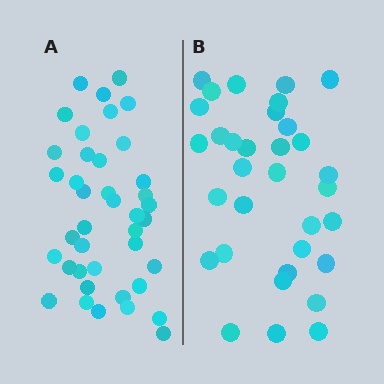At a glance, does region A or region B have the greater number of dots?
Region A (the left region) has more dots.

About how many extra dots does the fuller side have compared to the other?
Region A has roughly 8 or so more dots than region B.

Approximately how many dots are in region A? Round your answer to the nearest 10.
About 40 dots.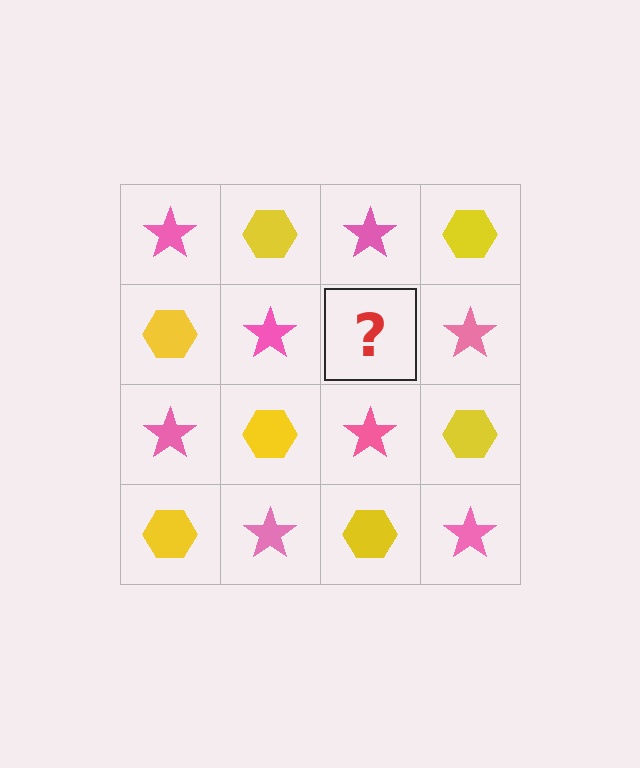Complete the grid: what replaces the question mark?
The question mark should be replaced with a yellow hexagon.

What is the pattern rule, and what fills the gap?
The rule is that it alternates pink star and yellow hexagon in a checkerboard pattern. The gap should be filled with a yellow hexagon.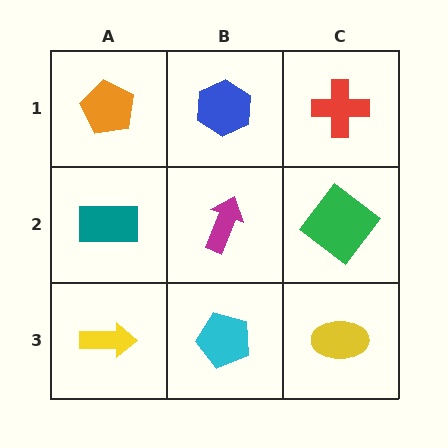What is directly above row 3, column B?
A magenta arrow.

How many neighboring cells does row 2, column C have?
3.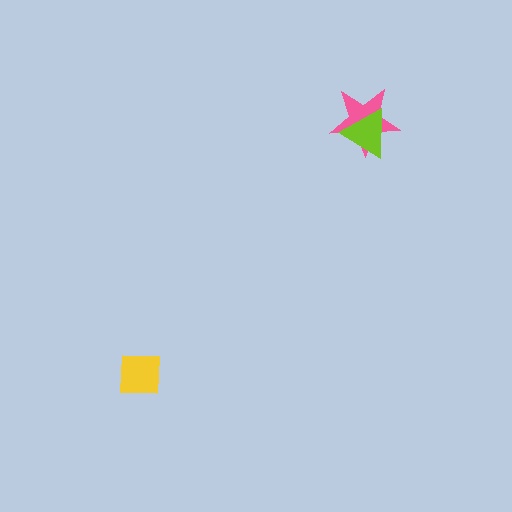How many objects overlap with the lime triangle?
1 object overlaps with the lime triangle.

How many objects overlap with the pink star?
1 object overlaps with the pink star.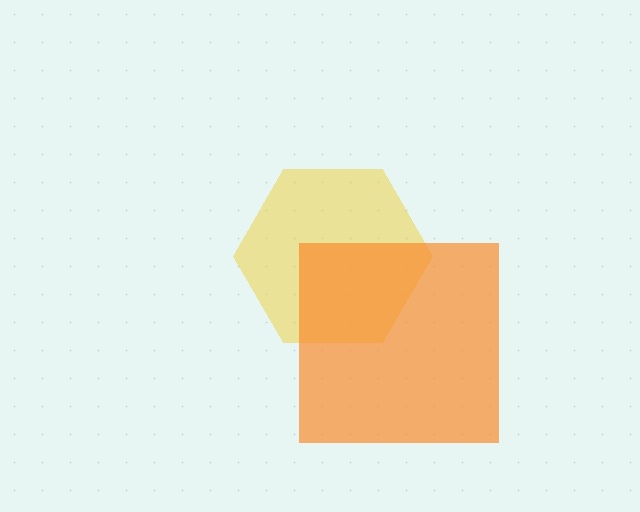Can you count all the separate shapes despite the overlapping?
Yes, there are 2 separate shapes.